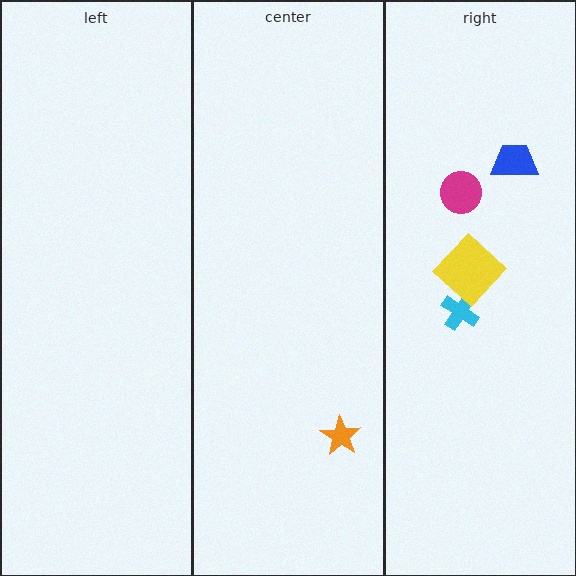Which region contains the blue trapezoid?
The right region.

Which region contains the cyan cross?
The right region.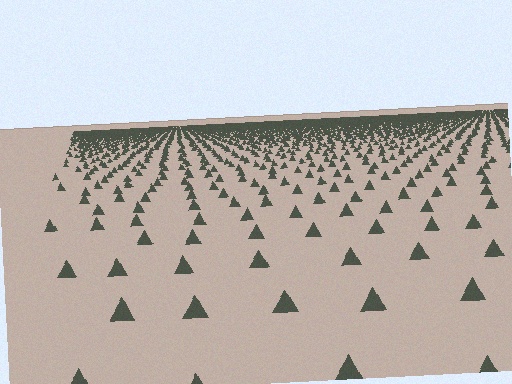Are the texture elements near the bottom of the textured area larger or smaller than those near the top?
Larger. Near the bottom, elements are closer to the viewer and appear at a bigger on-screen size.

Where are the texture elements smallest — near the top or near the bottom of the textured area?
Near the top.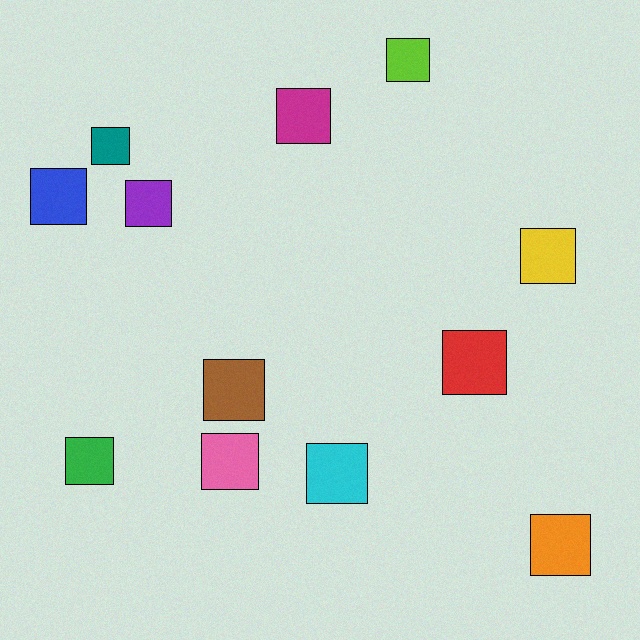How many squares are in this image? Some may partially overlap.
There are 12 squares.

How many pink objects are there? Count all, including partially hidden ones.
There is 1 pink object.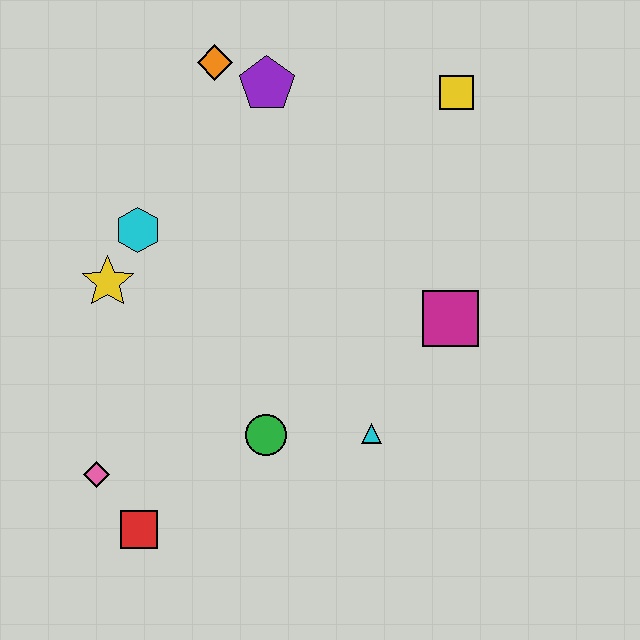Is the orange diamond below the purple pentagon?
No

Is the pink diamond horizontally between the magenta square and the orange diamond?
No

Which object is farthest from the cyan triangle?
The orange diamond is farthest from the cyan triangle.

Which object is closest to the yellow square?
The purple pentagon is closest to the yellow square.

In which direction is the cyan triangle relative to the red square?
The cyan triangle is to the right of the red square.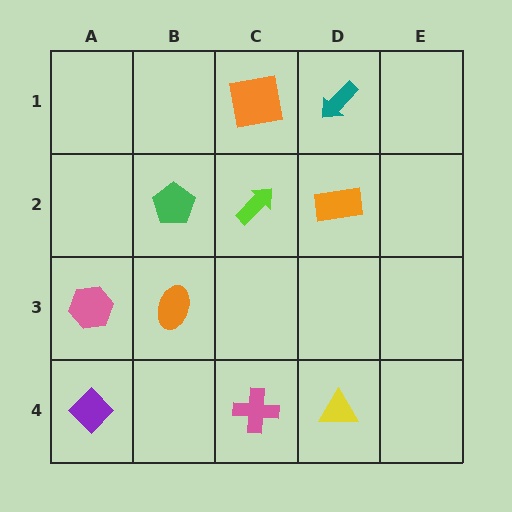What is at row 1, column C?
An orange square.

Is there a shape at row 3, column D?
No, that cell is empty.